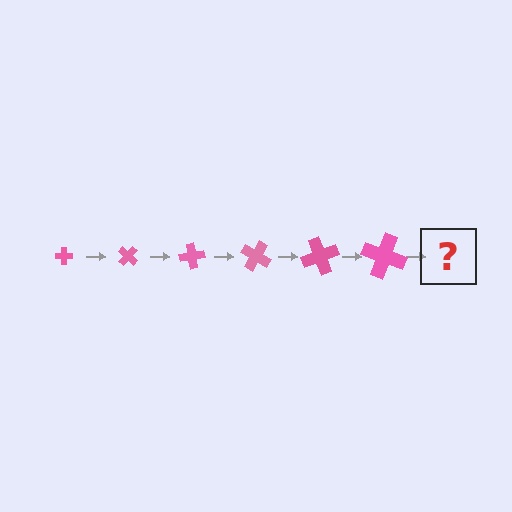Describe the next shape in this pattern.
It should be a cross, larger than the previous one and rotated 240 degrees from the start.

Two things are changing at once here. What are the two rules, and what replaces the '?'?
The two rules are that the cross grows larger each step and it rotates 40 degrees each step. The '?' should be a cross, larger than the previous one and rotated 240 degrees from the start.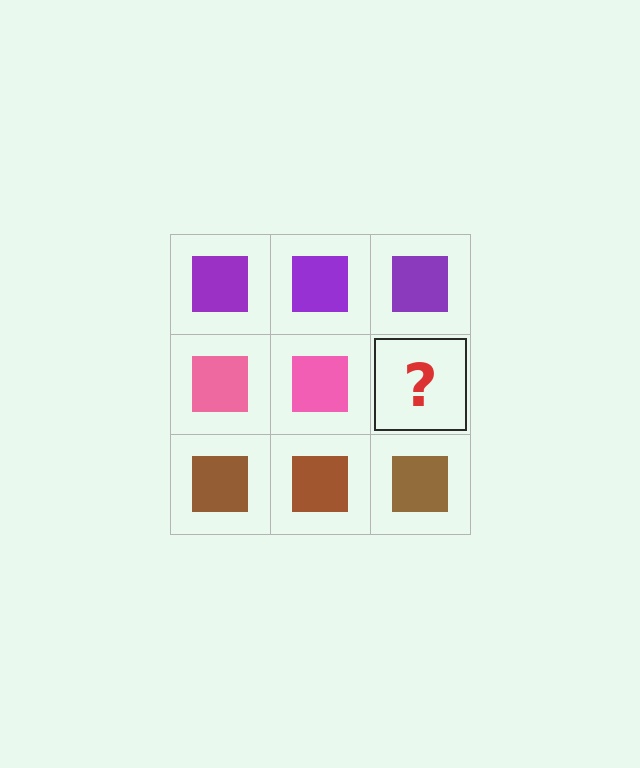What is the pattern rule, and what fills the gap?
The rule is that each row has a consistent color. The gap should be filled with a pink square.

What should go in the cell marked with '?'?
The missing cell should contain a pink square.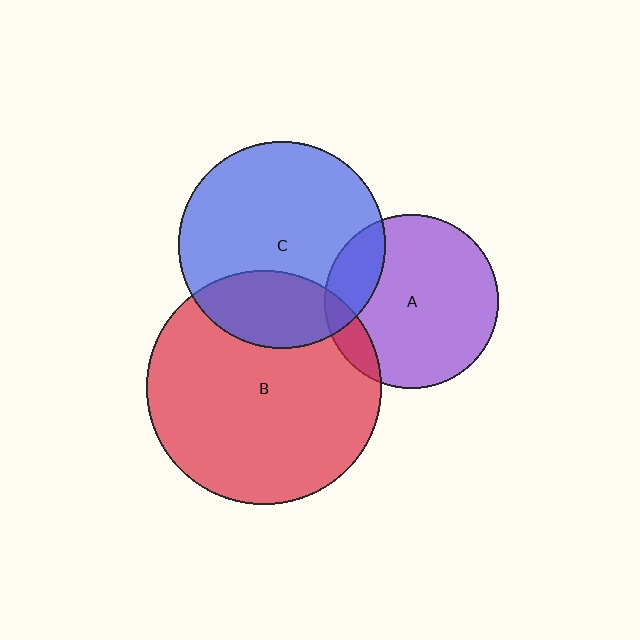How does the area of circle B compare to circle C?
Approximately 1.3 times.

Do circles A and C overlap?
Yes.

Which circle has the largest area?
Circle B (red).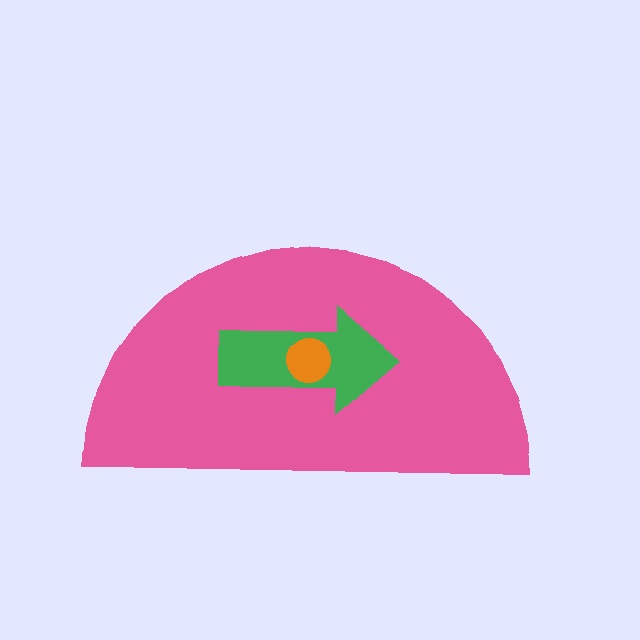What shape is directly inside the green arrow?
The orange circle.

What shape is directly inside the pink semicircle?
The green arrow.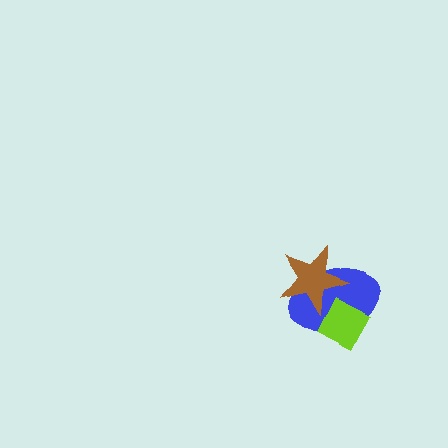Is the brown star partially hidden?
No, no other shape covers it.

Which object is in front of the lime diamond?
The brown star is in front of the lime diamond.